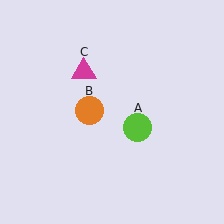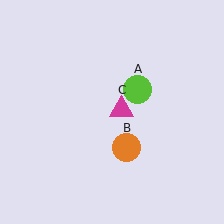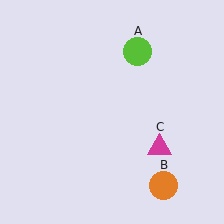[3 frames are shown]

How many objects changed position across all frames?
3 objects changed position: lime circle (object A), orange circle (object B), magenta triangle (object C).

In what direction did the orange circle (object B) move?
The orange circle (object B) moved down and to the right.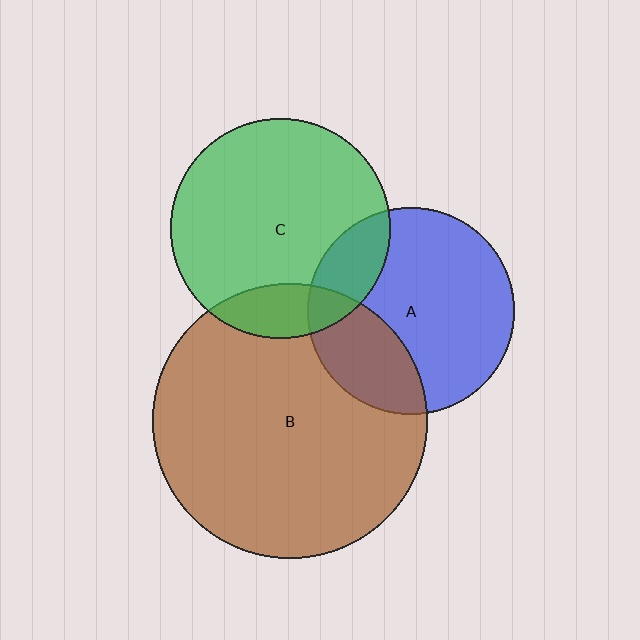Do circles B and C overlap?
Yes.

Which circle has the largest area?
Circle B (brown).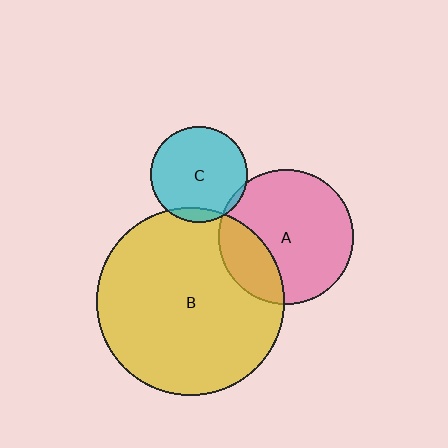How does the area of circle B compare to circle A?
Approximately 1.9 times.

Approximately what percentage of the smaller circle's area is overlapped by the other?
Approximately 5%.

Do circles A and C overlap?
Yes.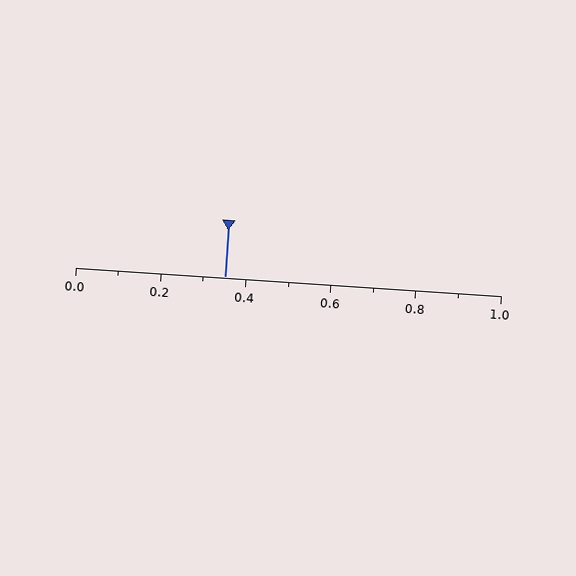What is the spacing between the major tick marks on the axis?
The major ticks are spaced 0.2 apart.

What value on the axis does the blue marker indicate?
The marker indicates approximately 0.35.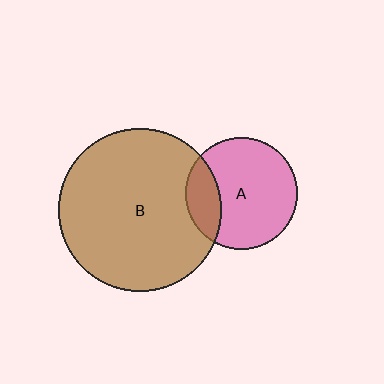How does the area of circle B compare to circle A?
Approximately 2.1 times.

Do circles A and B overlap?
Yes.